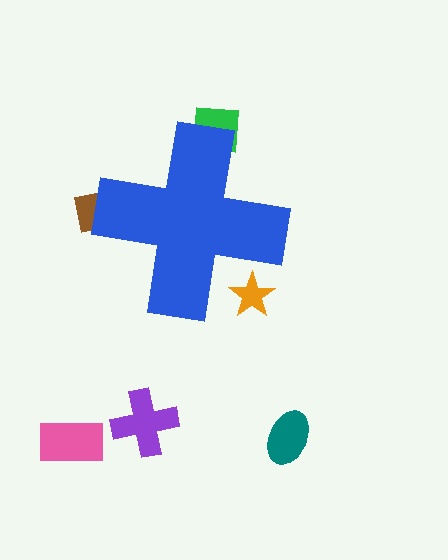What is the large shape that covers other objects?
A blue cross.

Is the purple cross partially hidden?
No, the purple cross is fully visible.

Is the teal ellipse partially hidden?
No, the teal ellipse is fully visible.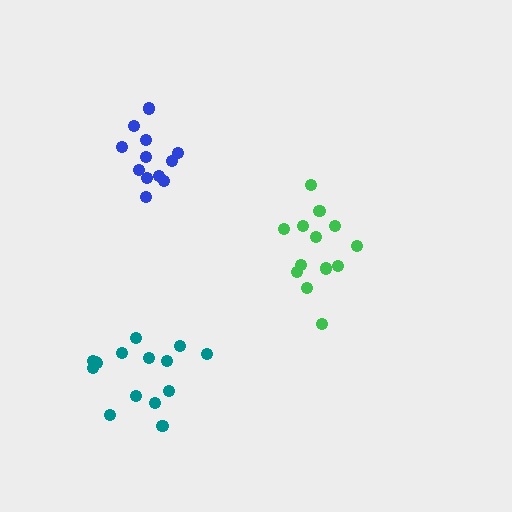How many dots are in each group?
Group 1: 15 dots, Group 2: 12 dots, Group 3: 13 dots (40 total).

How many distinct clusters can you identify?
There are 3 distinct clusters.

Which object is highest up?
The blue cluster is topmost.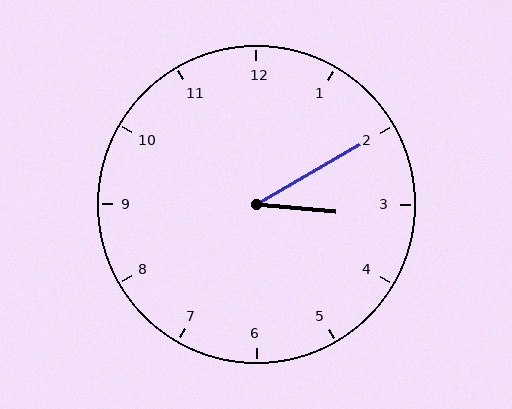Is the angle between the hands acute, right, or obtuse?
It is acute.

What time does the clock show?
3:10.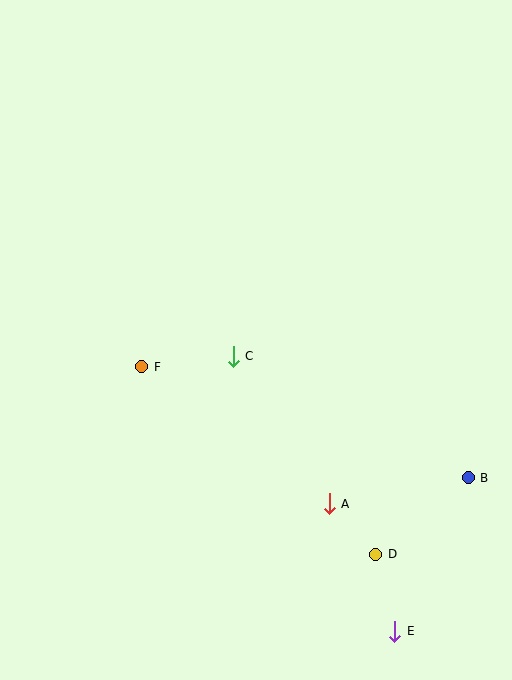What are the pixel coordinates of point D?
Point D is at (376, 554).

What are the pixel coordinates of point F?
Point F is at (142, 367).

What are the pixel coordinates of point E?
Point E is at (395, 631).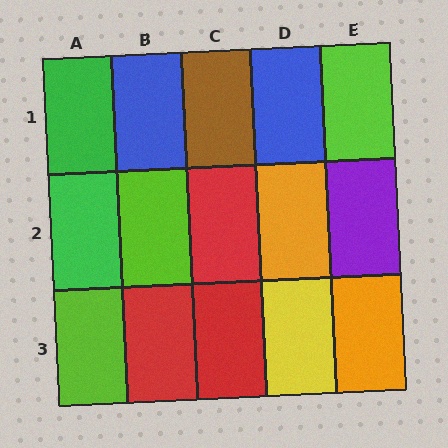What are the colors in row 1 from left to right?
Green, blue, brown, blue, lime.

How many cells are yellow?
1 cell is yellow.